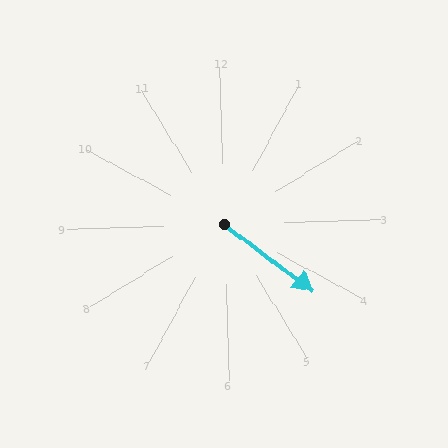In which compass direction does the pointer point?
Southeast.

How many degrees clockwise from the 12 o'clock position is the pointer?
Approximately 129 degrees.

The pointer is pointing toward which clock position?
Roughly 4 o'clock.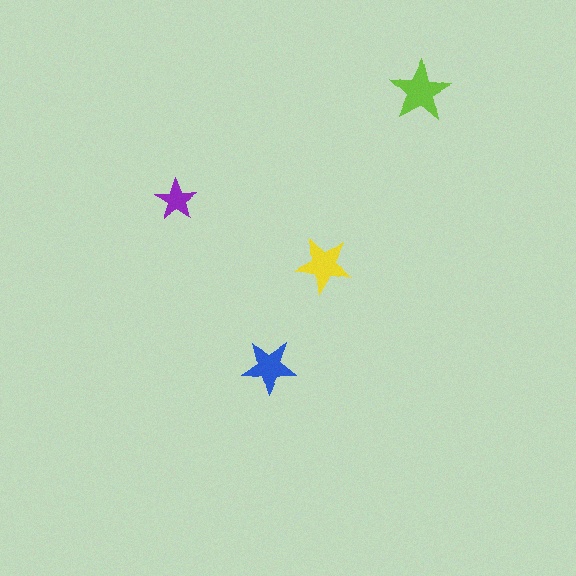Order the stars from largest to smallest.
the lime one, the yellow one, the blue one, the purple one.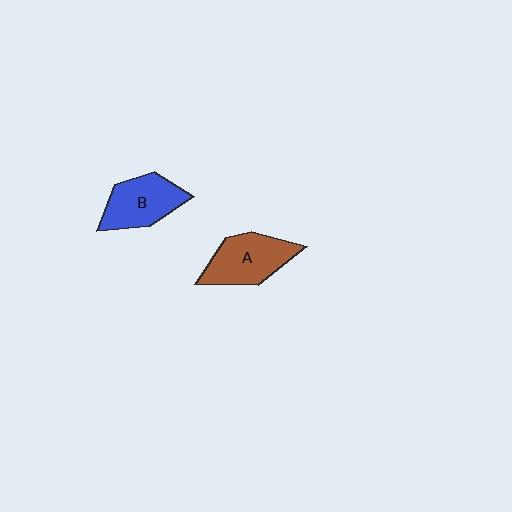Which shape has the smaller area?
Shape B (blue).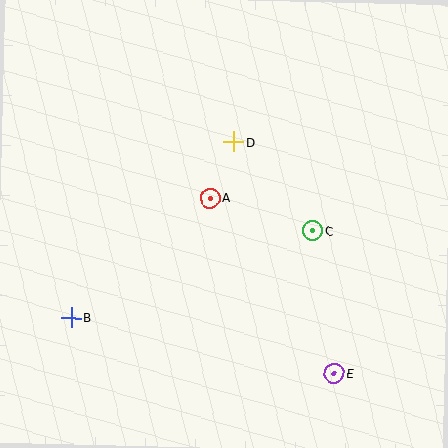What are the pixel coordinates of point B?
Point B is at (71, 318).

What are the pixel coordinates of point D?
Point D is at (234, 142).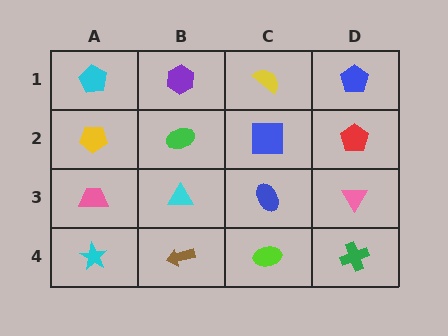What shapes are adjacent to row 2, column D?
A blue pentagon (row 1, column D), a pink triangle (row 3, column D), a blue square (row 2, column C).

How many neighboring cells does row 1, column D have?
2.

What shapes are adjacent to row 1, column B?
A green ellipse (row 2, column B), a cyan pentagon (row 1, column A), a yellow semicircle (row 1, column C).